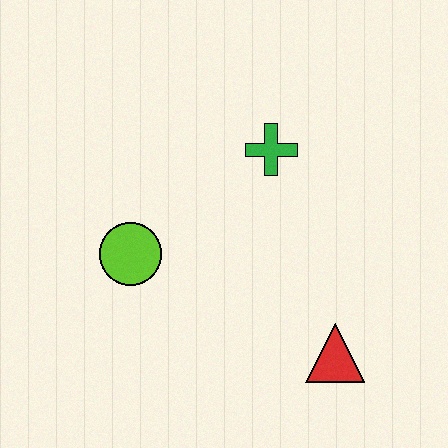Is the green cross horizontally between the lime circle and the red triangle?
Yes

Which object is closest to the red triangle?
The green cross is closest to the red triangle.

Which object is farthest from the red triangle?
The lime circle is farthest from the red triangle.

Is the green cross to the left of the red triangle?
Yes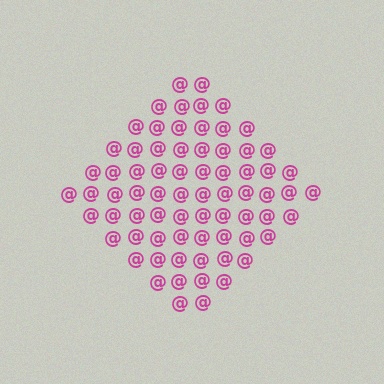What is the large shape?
The large shape is a diamond.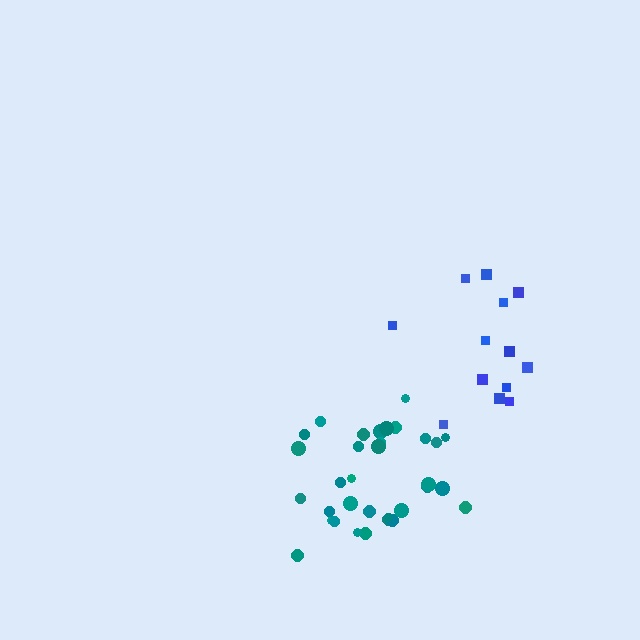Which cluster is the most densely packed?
Teal.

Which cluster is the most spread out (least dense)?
Blue.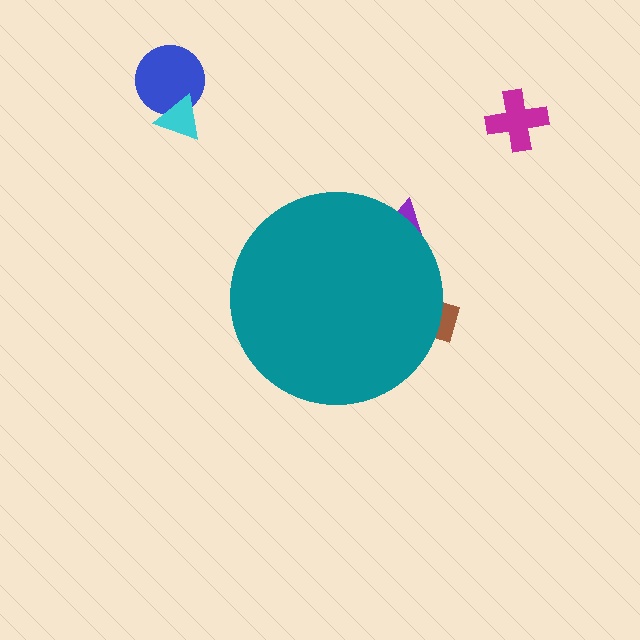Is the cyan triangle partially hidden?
No, the cyan triangle is fully visible.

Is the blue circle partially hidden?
No, the blue circle is fully visible.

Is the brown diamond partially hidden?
Yes, the brown diamond is partially hidden behind the teal circle.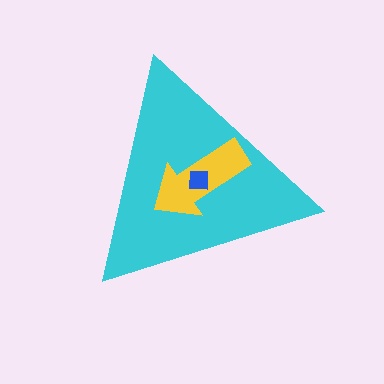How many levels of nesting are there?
3.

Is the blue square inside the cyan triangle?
Yes.